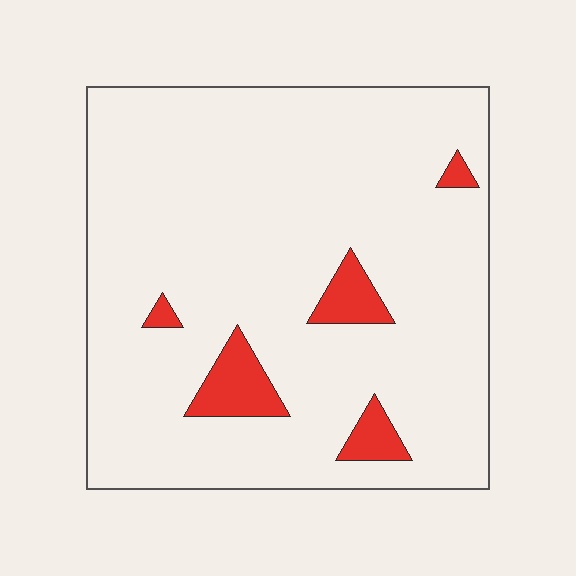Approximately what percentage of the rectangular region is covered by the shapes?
Approximately 10%.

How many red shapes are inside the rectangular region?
5.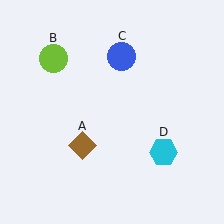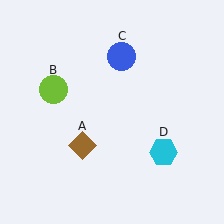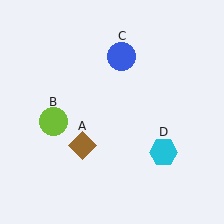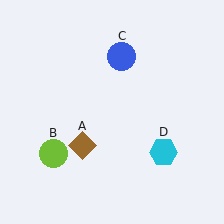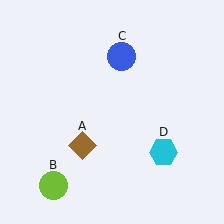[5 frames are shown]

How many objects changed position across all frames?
1 object changed position: lime circle (object B).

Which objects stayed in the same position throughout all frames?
Brown diamond (object A) and blue circle (object C) and cyan hexagon (object D) remained stationary.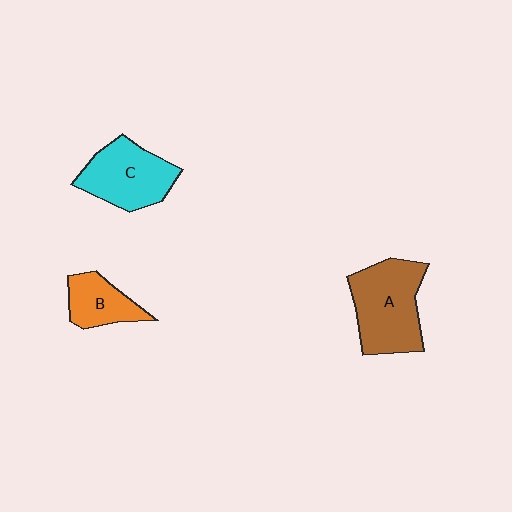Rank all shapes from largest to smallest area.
From largest to smallest: A (brown), C (cyan), B (orange).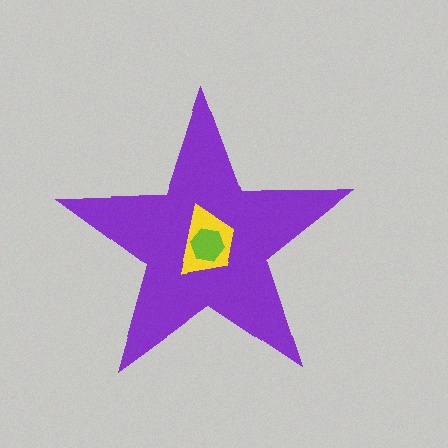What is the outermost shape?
The purple star.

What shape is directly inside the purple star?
The yellow trapezoid.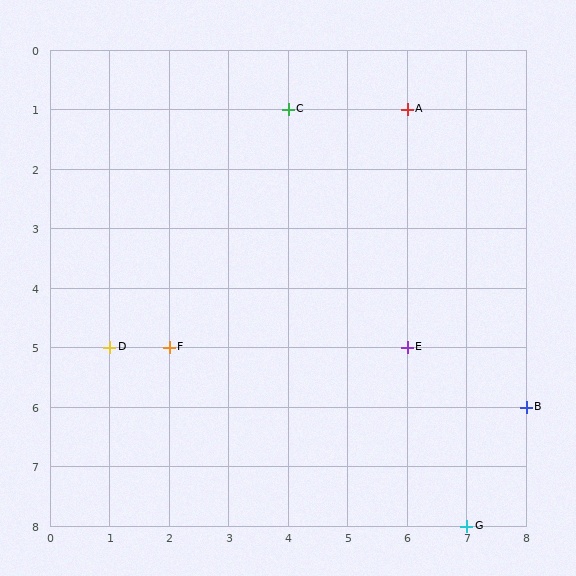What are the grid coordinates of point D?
Point D is at grid coordinates (1, 5).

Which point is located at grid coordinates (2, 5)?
Point F is at (2, 5).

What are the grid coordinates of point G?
Point G is at grid coordinates (7, 8).